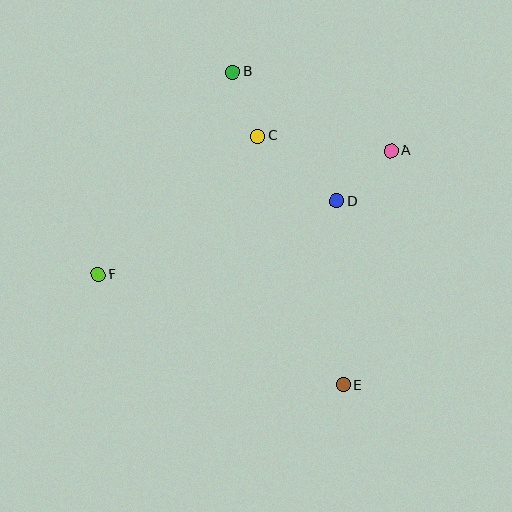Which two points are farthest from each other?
Points B and E are farthest from each other.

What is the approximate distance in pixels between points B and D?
The distance between B and D is approximately 166 pixels.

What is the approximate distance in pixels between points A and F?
The distance between A and F is approximately 318 pixels.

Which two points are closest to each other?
Points B and C are closest to each other.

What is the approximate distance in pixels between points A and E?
The distance between A and E is approximately 239 pixels.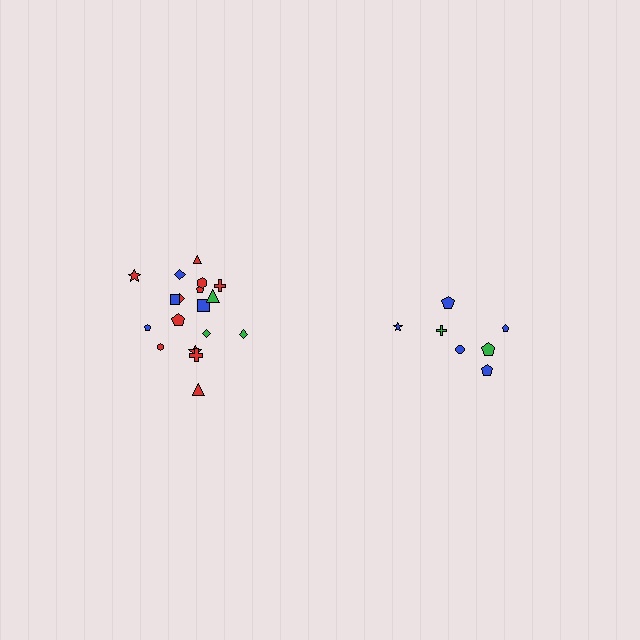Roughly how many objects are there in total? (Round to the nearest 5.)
Roughly 25 objects in total.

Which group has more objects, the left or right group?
The left group.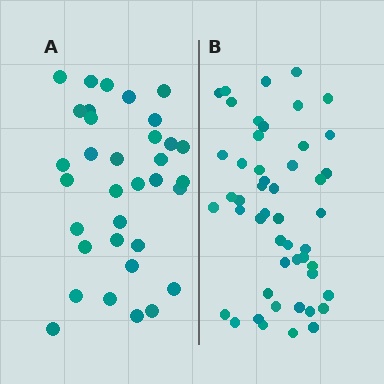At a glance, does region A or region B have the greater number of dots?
Region B (the right region) has more dots.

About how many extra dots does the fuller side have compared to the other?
Region B has approximately 15 more dots than region A.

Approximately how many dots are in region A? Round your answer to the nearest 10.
About 30 dots. (The exact count is 34, which rounds to 30.)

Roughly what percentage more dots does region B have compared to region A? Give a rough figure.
About 45% more.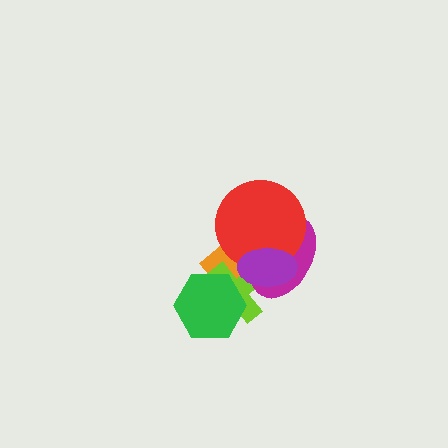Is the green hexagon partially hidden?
No, no other shape covers it.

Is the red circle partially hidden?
Yes, it is partially covered by another shape.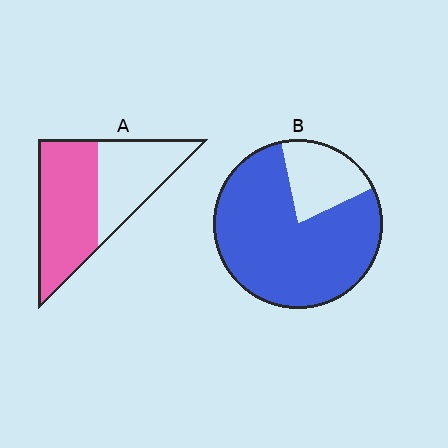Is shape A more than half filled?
Yes.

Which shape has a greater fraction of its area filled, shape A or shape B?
Shape B.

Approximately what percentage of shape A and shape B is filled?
A is approximately 60% and B is approximately 80%.